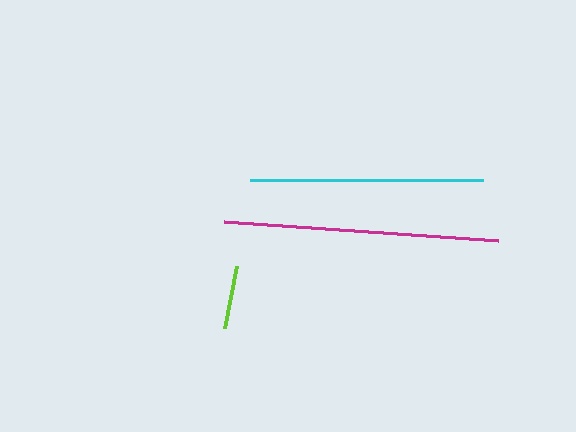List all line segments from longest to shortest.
From longest to shortest: magenta, cyan, lime.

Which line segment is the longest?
The magenta line is the longest at approximately 275 pixels.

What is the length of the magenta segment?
The magenta segment is approximately 275 pixels long.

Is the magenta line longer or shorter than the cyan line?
The magenta line is longer than the cyan line.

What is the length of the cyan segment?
The cyan segment is approximately 233 pixels long.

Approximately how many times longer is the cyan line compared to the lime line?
The cyan line is approximately 3.7 times the length of the lime line.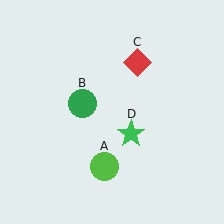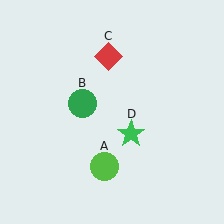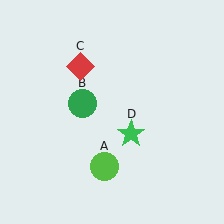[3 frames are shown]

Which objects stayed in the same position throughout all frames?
Lime circle (object A) and green circle (object B) and green star (object D) remained stationary.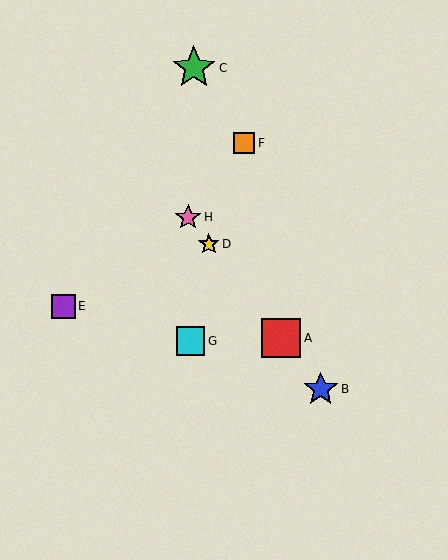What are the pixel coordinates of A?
Object A is at (281, 338).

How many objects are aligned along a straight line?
4 objects (A, B, D, H) are aligned along a straight line.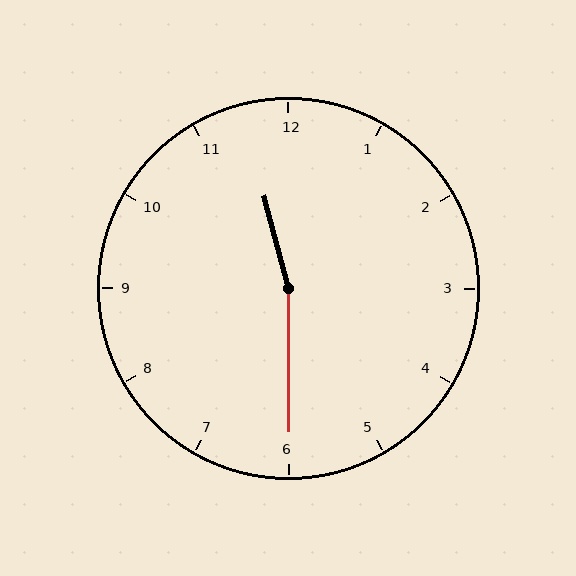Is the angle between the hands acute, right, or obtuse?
It is obtuse.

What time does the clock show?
11:30.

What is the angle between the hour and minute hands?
Approximately 165 degrees.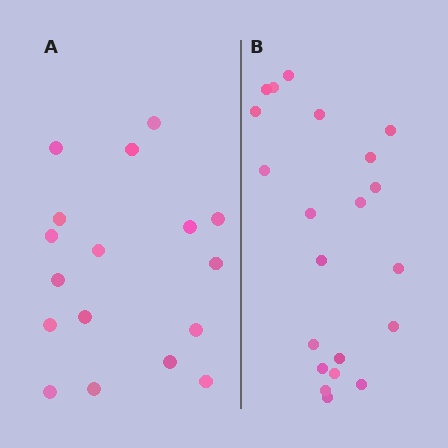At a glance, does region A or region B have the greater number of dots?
Region B (the right region) has more dots.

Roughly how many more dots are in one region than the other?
Region B has about 4 more dots than region A.